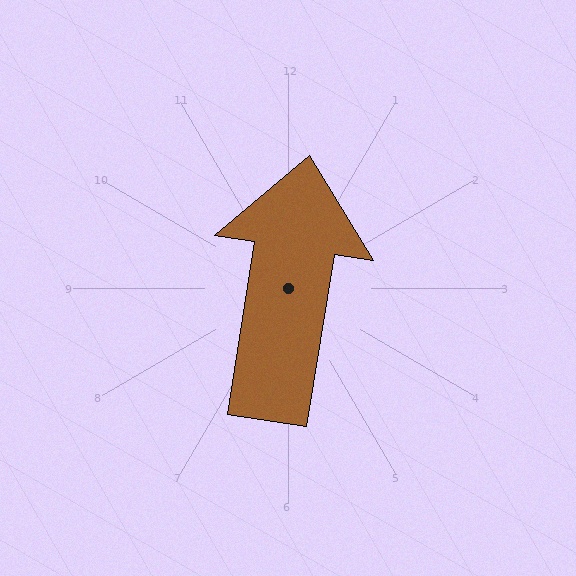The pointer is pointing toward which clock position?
Roughly 12 o'clock.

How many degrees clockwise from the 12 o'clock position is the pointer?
Approximately 9 degrees.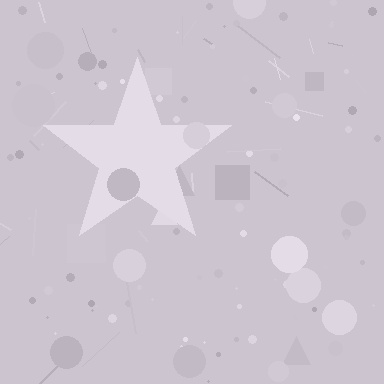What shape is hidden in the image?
A star is hidden in the image.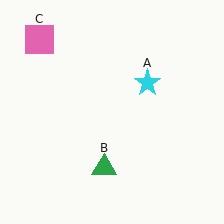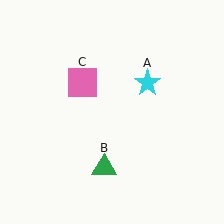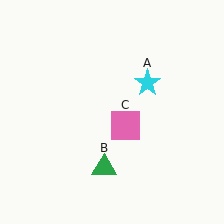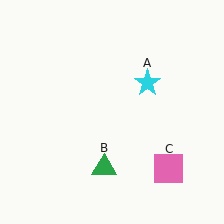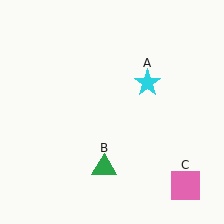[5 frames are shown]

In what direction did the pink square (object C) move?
The pink square (object C) moved down and to the right.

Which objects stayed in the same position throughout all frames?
Cyan star (object A) and green triangle (object B) remained stationary.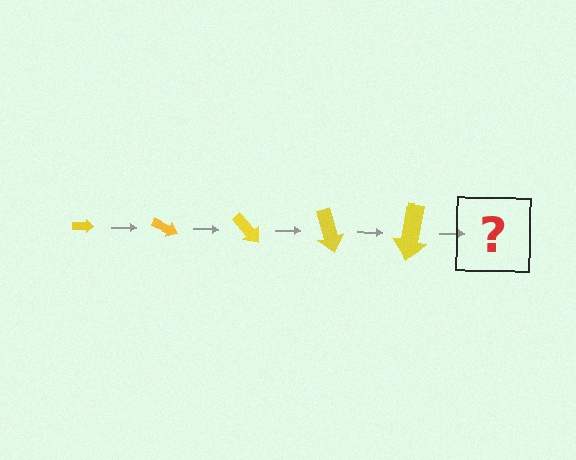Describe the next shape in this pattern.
It should be an arrow, larger than the previous one and rotated 125 degrees from the start.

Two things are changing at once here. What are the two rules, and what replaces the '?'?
The two rules are that the arrow grows larger each step and it rotates 25 degrees each step. The '?' should be an arrow, larger than the previous one and rotated 125 degrees from the start.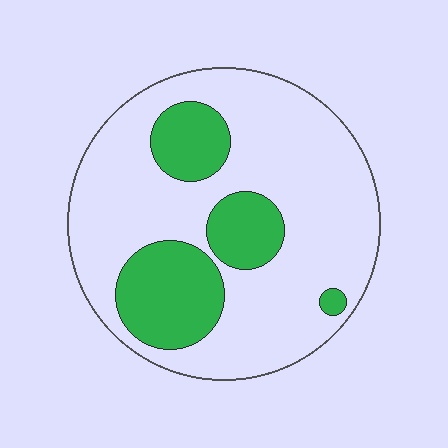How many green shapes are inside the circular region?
4.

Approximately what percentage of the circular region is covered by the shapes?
Approximately 25%.